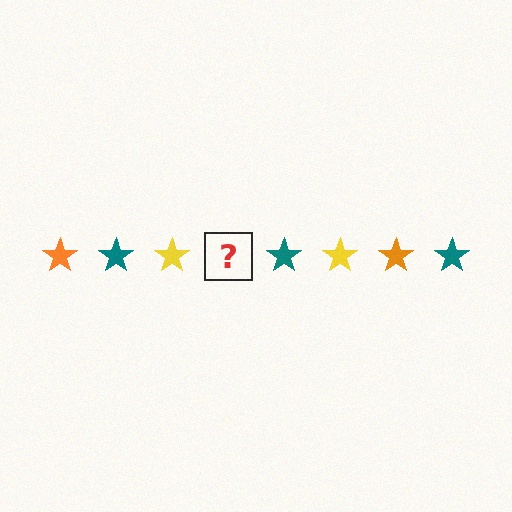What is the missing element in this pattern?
The missing element is an orange star.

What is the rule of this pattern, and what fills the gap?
The rule is that the pattern cycles through orange, teal, yellow stars. The gap should be filled with an orange star.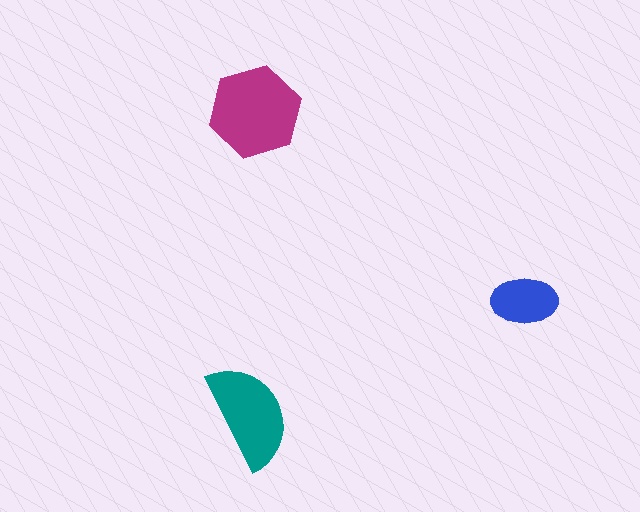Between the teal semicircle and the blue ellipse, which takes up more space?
The teal semicircle.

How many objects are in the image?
There are 3 objects in the image.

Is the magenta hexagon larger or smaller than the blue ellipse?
Larger.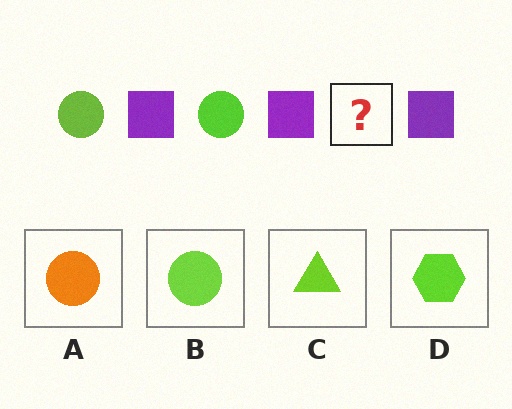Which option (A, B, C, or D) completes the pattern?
B.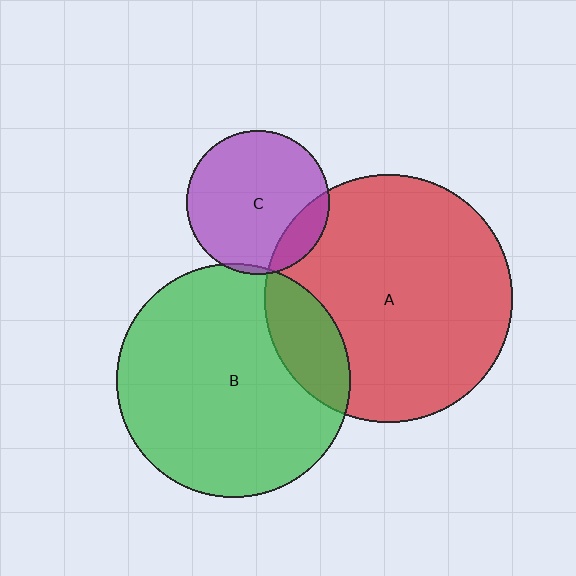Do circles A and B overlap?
Yes.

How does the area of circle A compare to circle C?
Approximately 3.0 times.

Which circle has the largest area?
Circle A (red).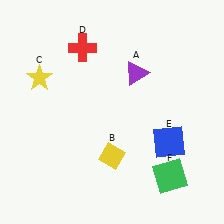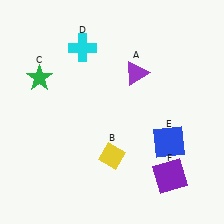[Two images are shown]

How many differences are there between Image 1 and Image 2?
There are 3 differences between the two images.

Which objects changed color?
C changed from yellow to green. D changed from red to cyan. F changed from green to purple.